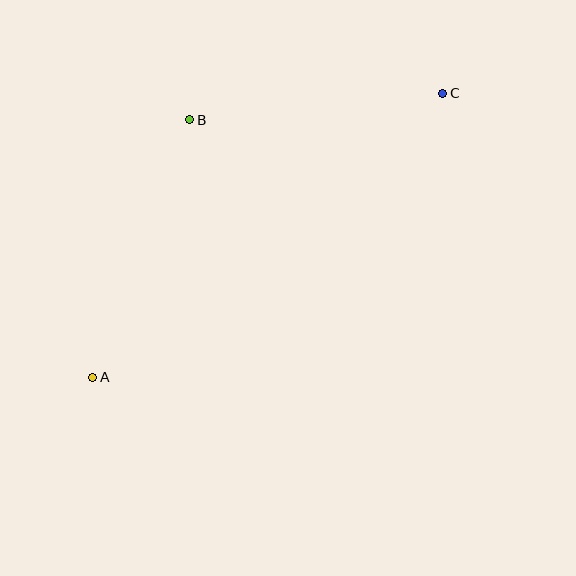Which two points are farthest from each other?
Points A and C are farthest from each other.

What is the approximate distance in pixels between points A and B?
The distance between A and B is approximately 275 pixels.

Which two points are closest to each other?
Points B and C are closest to each other.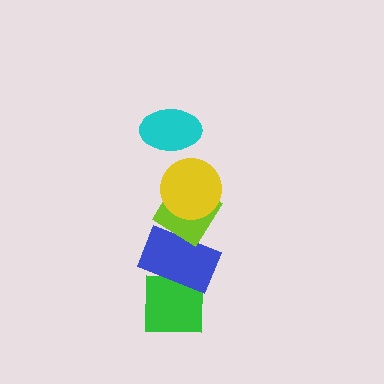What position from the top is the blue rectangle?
The blue rectangle is 4th from the top.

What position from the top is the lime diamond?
The lime diamond is 3rd from the top.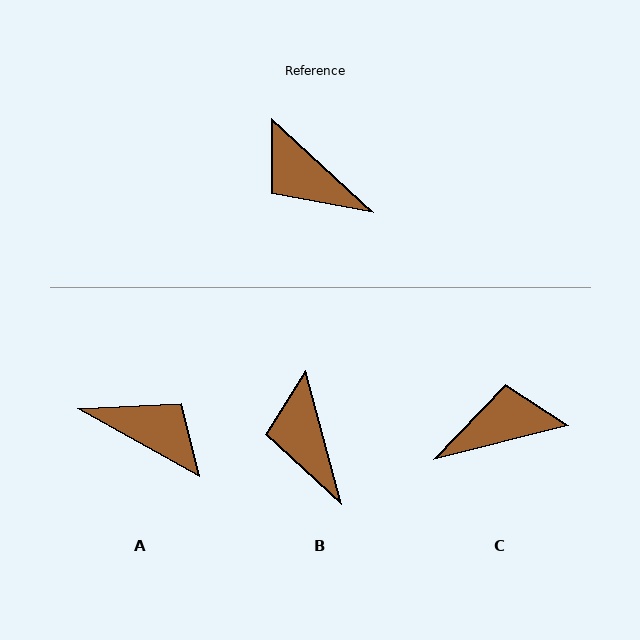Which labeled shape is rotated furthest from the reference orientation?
A, about 166 degrees away.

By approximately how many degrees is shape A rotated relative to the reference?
Approximately 166 degrees clockwise.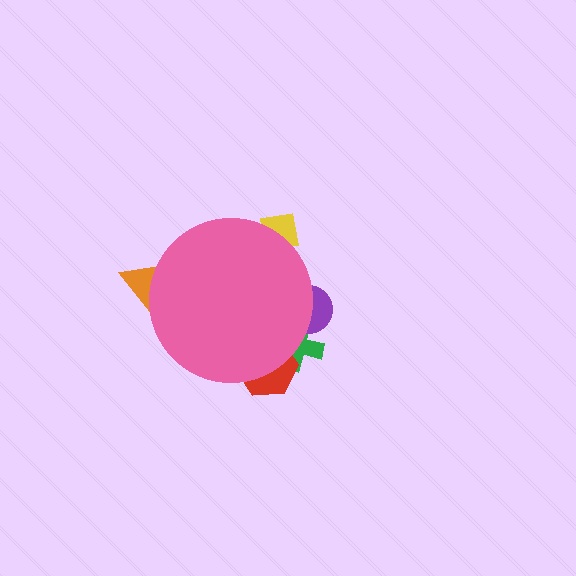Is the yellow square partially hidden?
Yes, the yellow square is partially hidden behind the pink circle.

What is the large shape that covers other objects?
A pink circle.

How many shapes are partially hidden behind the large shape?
5 shapes are partially hidden.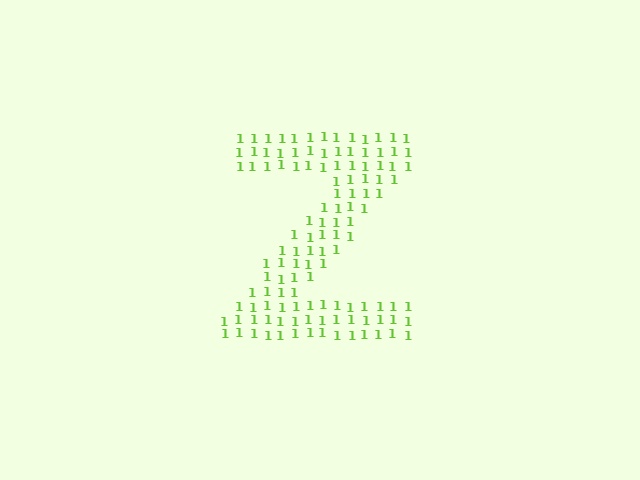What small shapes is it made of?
It is made of small digit 1's.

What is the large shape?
The large shape is the letter Z.